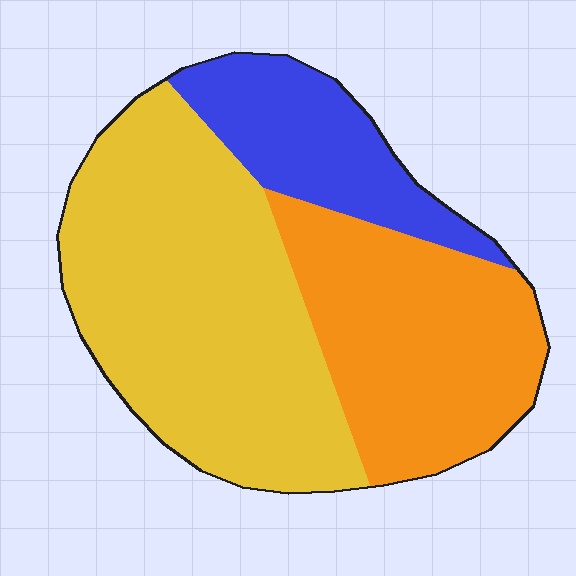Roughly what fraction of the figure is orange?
Orange takes up about one third (1/3) of the figure.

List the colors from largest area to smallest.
From largest to smallest: yellow, orange, blue.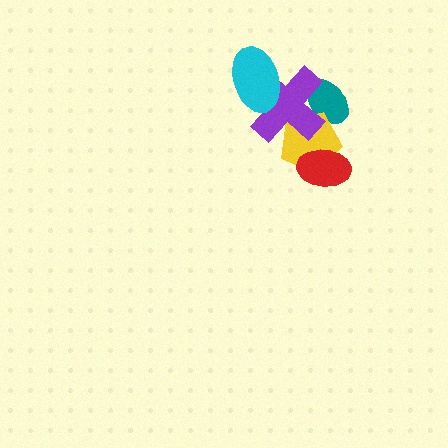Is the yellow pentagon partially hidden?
Yes, it is partially covered by another shape.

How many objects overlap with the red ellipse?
1 object overlaps with the red ellipse.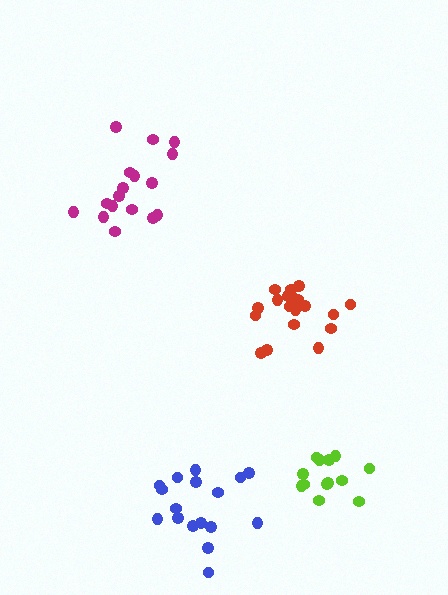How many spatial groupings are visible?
There are 4 spatial groupings.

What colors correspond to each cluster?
The clusters are colored: magenta, blue, red, lime.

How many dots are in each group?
Group 1: 17 dots, Group 2: 17 dots, Group 3: 19 dots, Group 4: 13 dots (66 total).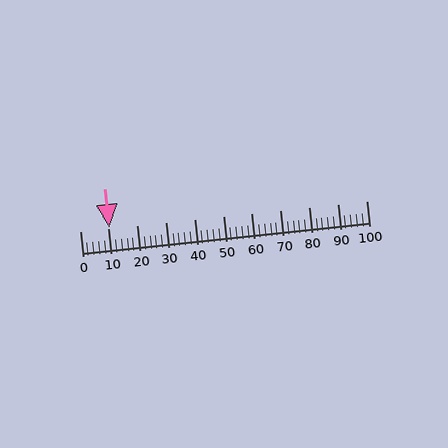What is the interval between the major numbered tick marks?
The major tick marks are spaced 10 units apart.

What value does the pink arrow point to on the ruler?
The pink arrow points to approximately 10.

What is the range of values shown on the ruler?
The ruler shows values from 0 to 100.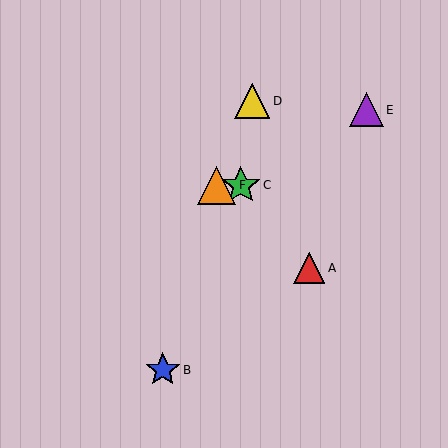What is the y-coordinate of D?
Object D is at y≈101.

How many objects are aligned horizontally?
2 objects (C, F) are aligned horizontally.